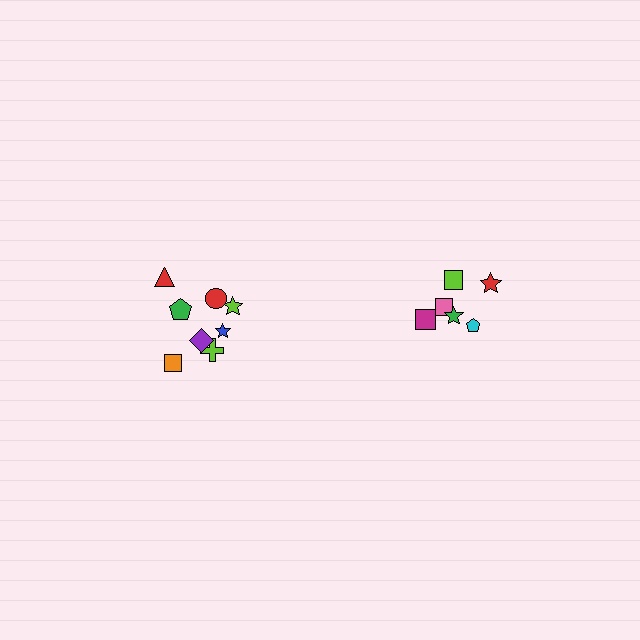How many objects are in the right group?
There are 6 objects.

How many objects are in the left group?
There are 8 objects.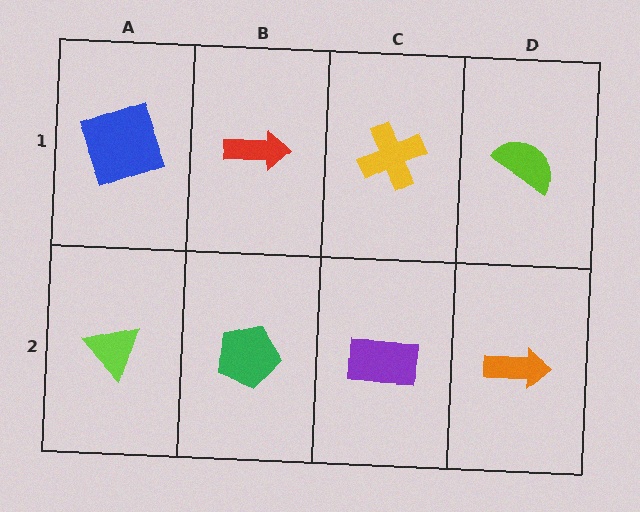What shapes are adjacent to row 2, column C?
A yellow cross (row 1, column C), a green pentagon (row 2, column B), an orange arrow (row 2, column D).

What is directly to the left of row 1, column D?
A yellow cross.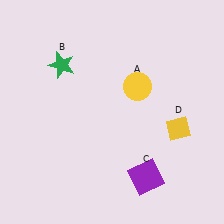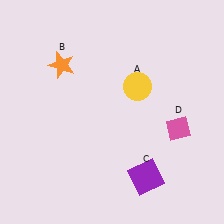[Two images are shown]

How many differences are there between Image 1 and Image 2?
There are 2 differences between the two images.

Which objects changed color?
B changed from green to orange. D changed from yellow to pink.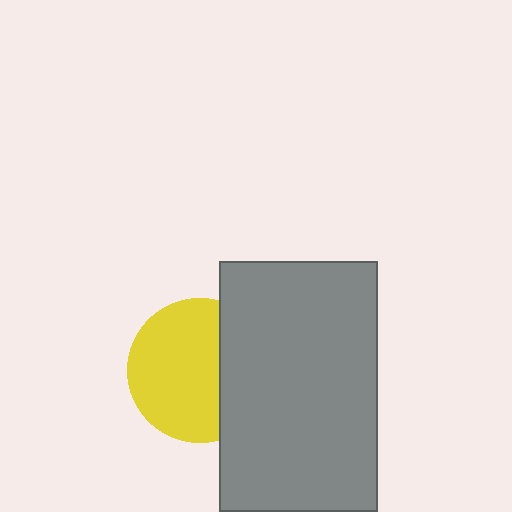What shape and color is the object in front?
The object in front is a gray rectangle.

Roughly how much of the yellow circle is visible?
Most of it is visible (roughly 67%).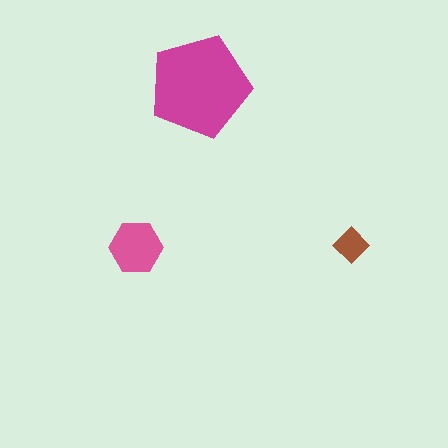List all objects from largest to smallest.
The magenta pentagon, the pink hexagon, the brown diamond.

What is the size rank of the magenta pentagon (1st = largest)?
1st.